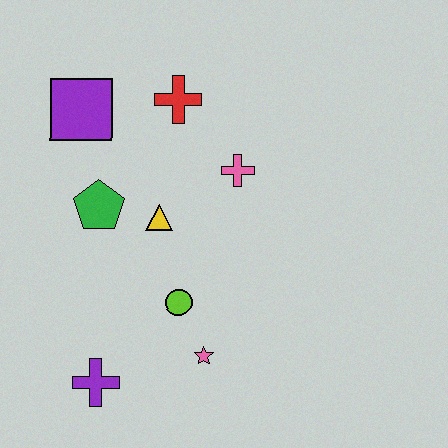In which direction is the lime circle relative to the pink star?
The lime circle is above the pink star.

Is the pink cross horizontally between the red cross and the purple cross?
No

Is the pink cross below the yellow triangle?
No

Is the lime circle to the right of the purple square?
Yes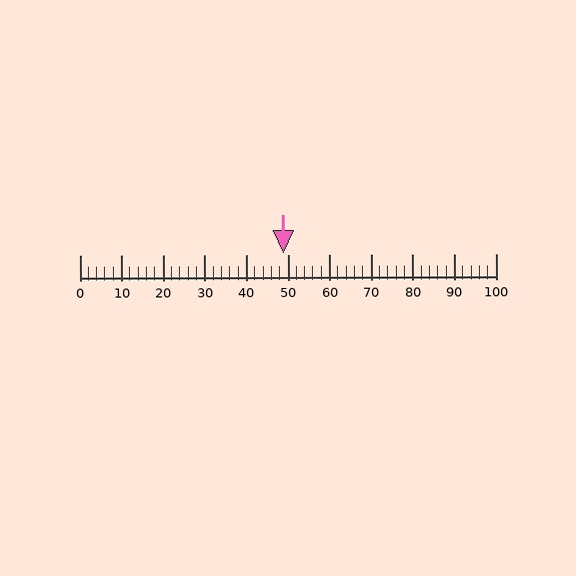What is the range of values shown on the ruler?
The ruler shows values from 0 to 100.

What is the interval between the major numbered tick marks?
The major tick marks are spaced 10 units apart.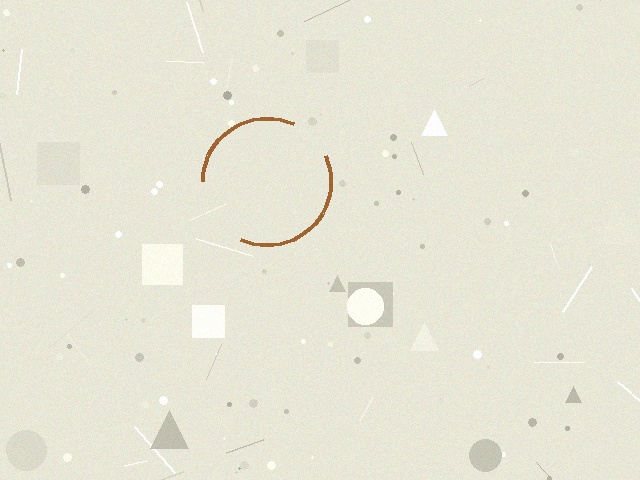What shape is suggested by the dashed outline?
The dashed outline suggests a circle.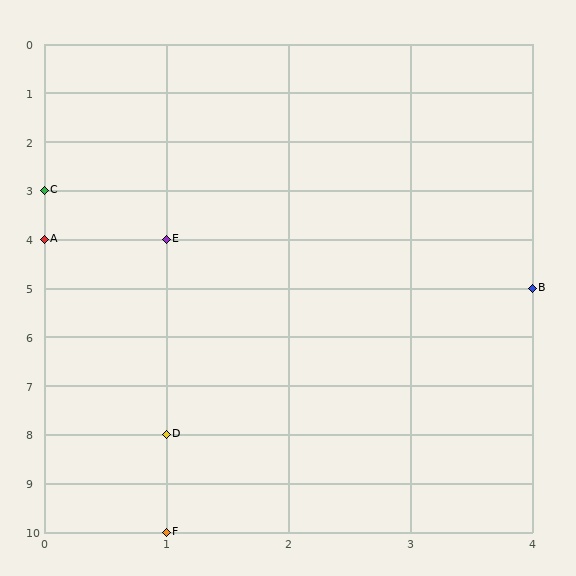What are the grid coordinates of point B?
Point B is at grid coordinates (4, 5).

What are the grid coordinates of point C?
Point C is at grid coordinates (0, 3).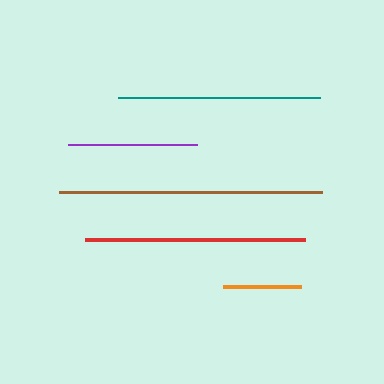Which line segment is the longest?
The brown line is the longest at approximately 264 pixels.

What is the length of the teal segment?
The teal segment is approximately 203 pixels long.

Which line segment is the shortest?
The orange line is the shortest at approximately 78 pixels.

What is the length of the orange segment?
The orange segment is approximately 78 pixels long.